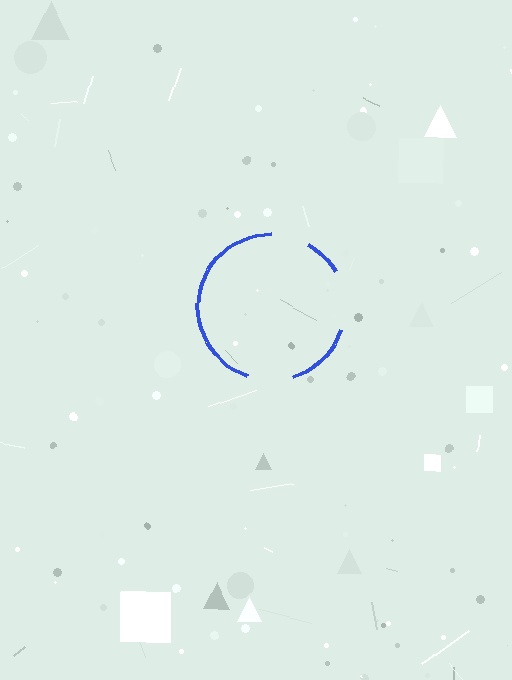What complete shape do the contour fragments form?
The contour fragments form a circle.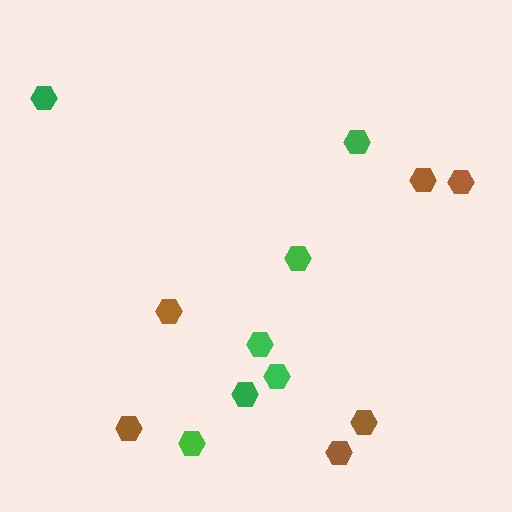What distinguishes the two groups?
There are 2 groups: one group of green hexagons (7) and one group of brown hexagons (6).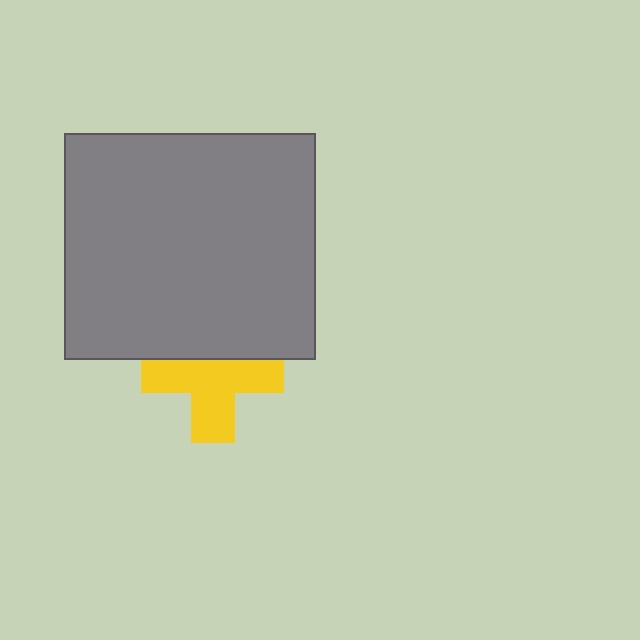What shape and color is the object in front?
The object in front is a gray rectangle.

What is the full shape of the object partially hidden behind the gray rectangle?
The partially hidden object is a yellow cross.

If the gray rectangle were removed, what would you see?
You would see the complete yellow cross.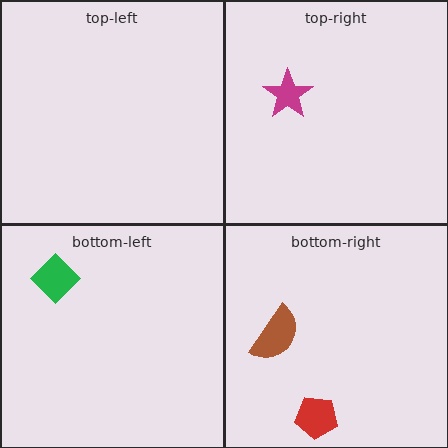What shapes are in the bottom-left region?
The green diamond.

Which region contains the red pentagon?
The bottom-right region.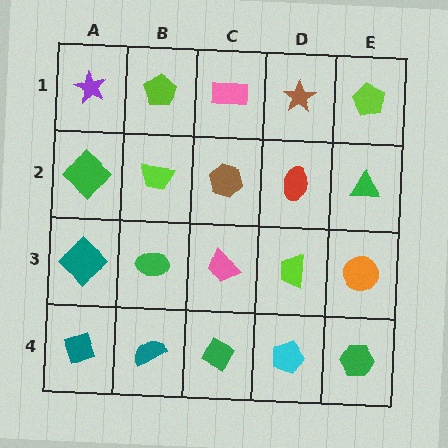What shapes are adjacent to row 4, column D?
A lime trapezoid (row 3, column D), a green diamond (row 4, column C), a green hexagon (row 4, column E).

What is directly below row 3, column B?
A teal semicircle.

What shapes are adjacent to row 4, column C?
A pink trapezoid (row 3, column C), a teal semicircle (row 4, column B), a cyan pentagon (row 4, column D).